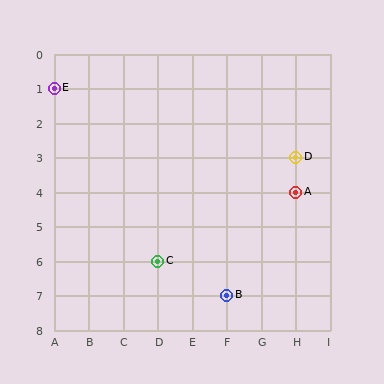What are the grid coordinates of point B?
Point B is at grid coordinates (F, 7).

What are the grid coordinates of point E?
Point E is at grid coordinates (A, 1).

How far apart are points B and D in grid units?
Points B and D are 2 columns and 4 rows apart (about 4.5 grid units diagonally).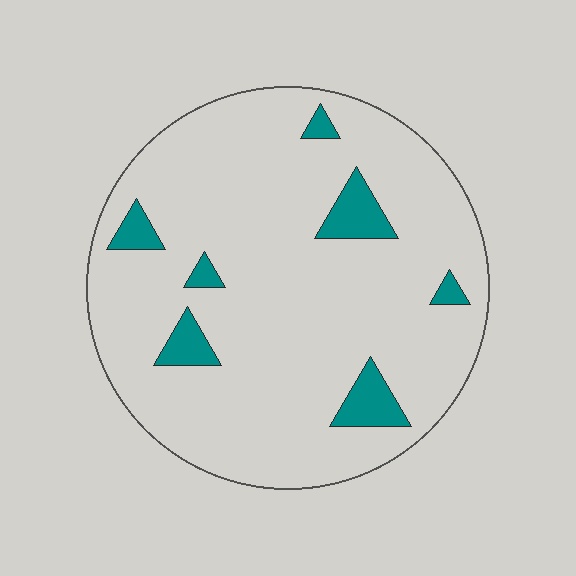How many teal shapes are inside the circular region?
7.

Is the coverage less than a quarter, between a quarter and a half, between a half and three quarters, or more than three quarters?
Less than a quarter.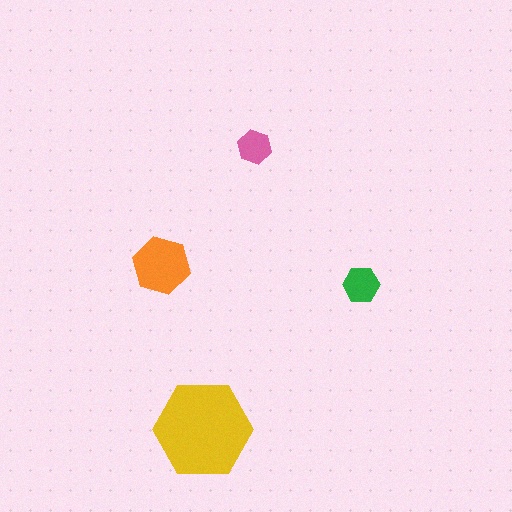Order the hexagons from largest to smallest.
the yellow one, the orange one, the green one, the pink one.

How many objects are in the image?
There are 4 objects in the image.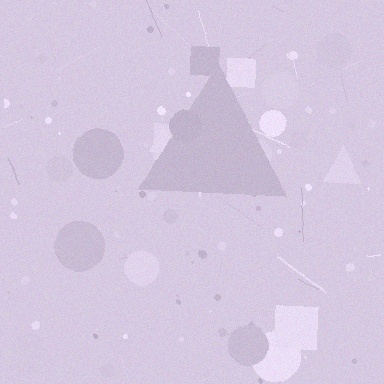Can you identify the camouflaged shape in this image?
The camouflaged shape is a triangle.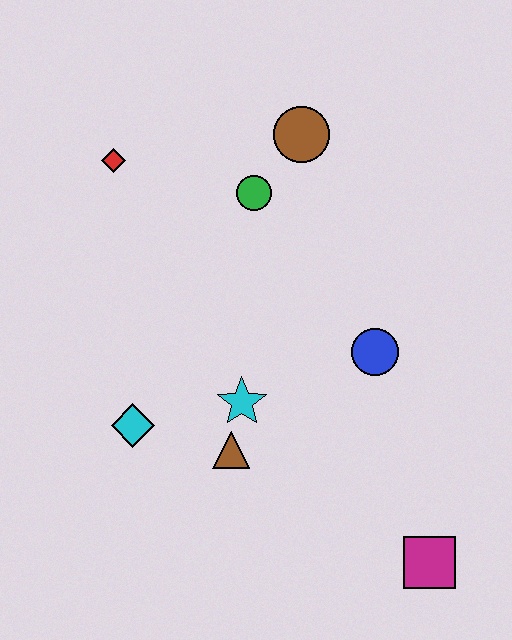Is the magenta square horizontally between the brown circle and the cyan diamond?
No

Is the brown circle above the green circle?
Yes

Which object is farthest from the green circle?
The magenta square is farthest from the green circle.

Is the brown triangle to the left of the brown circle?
Yes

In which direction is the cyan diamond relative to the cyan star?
The cyan diamond is to the left of the cyan star.